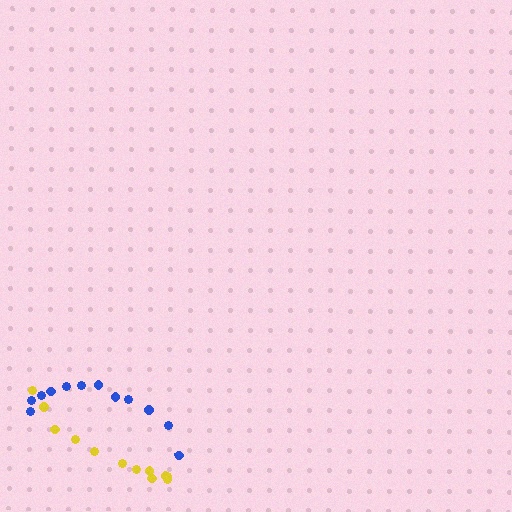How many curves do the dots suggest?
There are 2 distinct paths.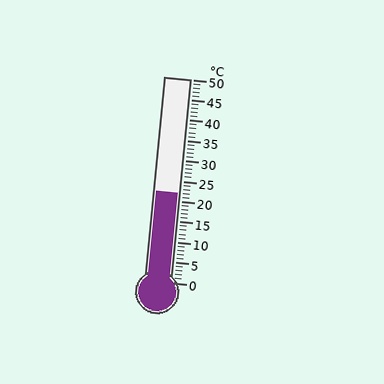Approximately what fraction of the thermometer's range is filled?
The thermometer is filled to approximately 45% of its range.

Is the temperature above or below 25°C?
The temperature is below 25°C.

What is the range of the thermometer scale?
The thermometer scale ranges from 0°C to 50°C.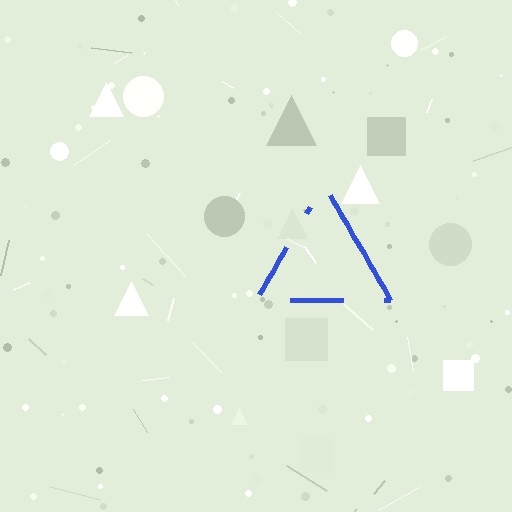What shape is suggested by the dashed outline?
The dashed outline suggests a triangle.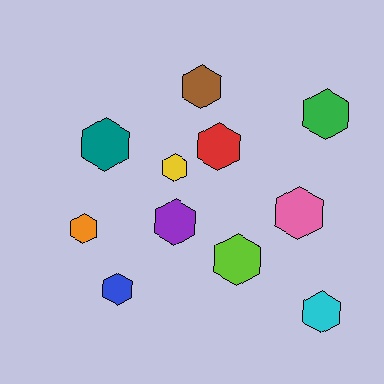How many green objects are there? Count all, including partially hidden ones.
There is 1 green object.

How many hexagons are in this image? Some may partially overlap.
There are 11 hexagons.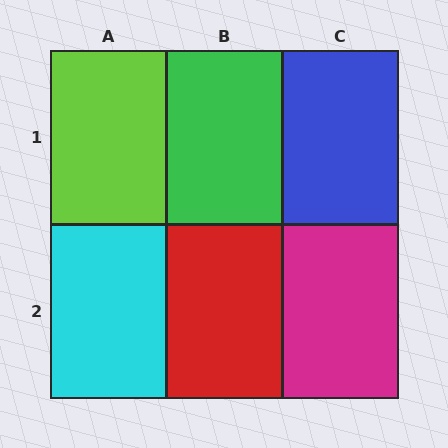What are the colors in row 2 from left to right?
Cyan, red, magenta.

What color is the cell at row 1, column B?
Green.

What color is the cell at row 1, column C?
Blue.